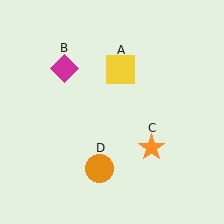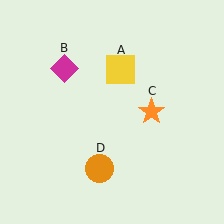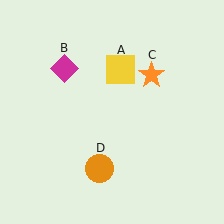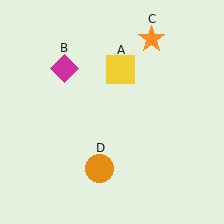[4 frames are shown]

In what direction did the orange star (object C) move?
The orange star (object C) moved up.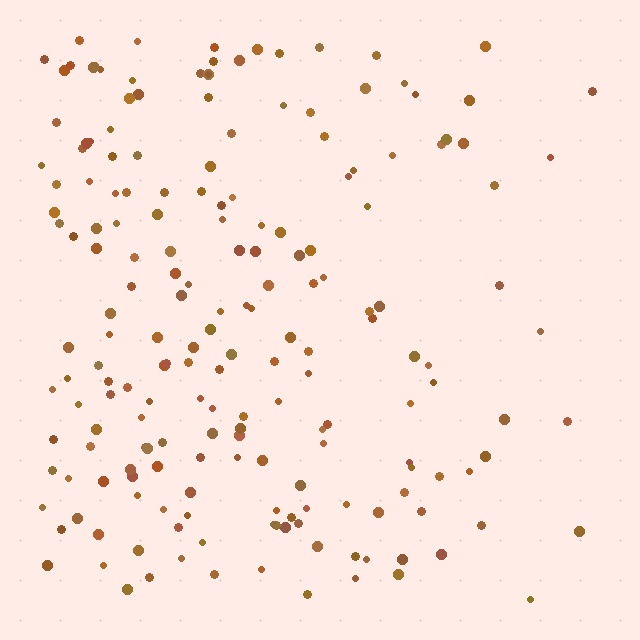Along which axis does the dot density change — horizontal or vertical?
Horizontal.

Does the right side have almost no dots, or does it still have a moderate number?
Still a moderate number, just noticeably fewer than the left.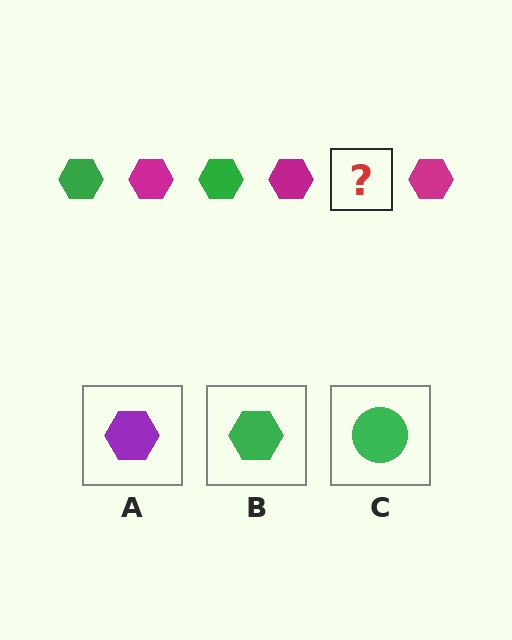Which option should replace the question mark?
Option B.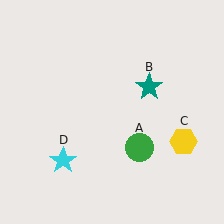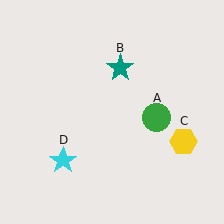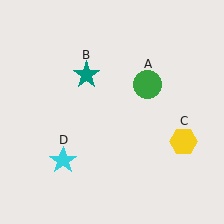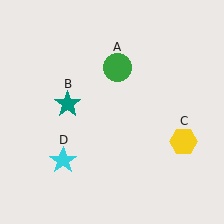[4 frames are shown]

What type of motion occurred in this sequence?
The green circle (object A), teal star (object B) rotated counterclockwise around the center of the scene.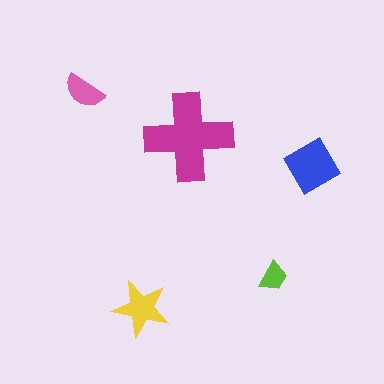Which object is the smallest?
The lime trapezoid.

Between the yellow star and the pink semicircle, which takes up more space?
The yellow star.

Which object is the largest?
The magenta cross.